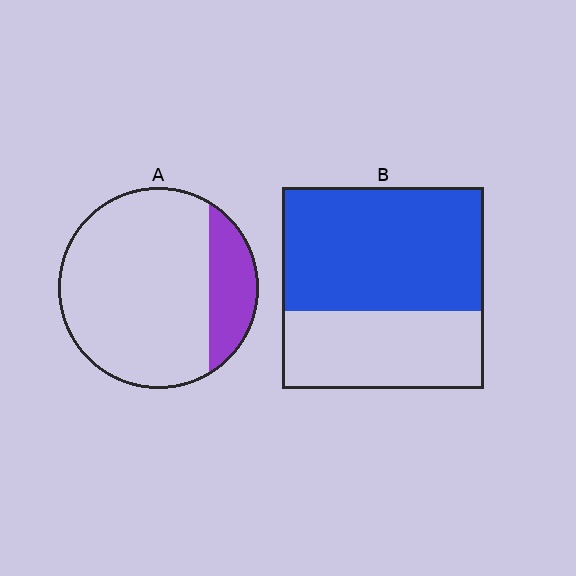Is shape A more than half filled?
No.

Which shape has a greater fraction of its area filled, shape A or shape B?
Shape B.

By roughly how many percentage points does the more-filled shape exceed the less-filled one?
By roughly 40 percentage points (B over A).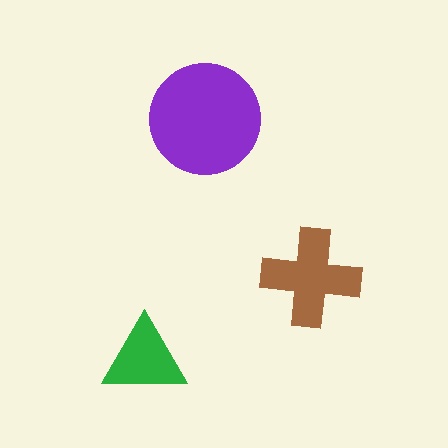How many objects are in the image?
There are 3 objects in the image.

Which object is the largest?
The purple circle.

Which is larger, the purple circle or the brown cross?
The purple circle.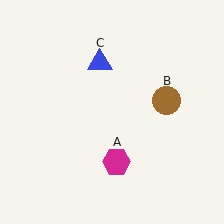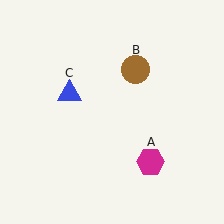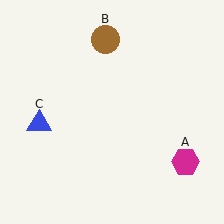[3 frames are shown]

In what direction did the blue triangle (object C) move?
The blue triangle (object C) moved down and to the left.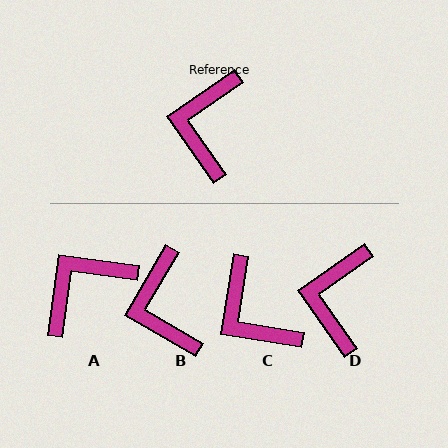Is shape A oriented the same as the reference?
No, it is off by about 43 degrees.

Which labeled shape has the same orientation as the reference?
D.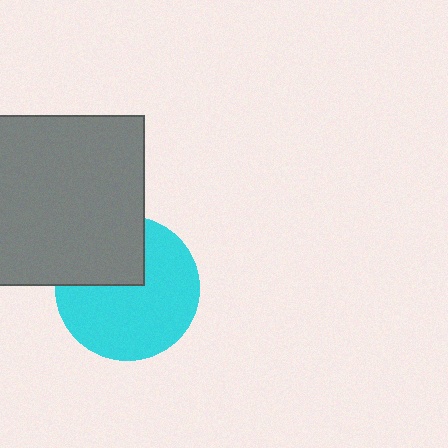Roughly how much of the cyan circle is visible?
Most of it is visible (roughly 69%).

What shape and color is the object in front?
The object in front is a gray rectangle.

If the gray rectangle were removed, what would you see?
You would see the complete cyan circle.